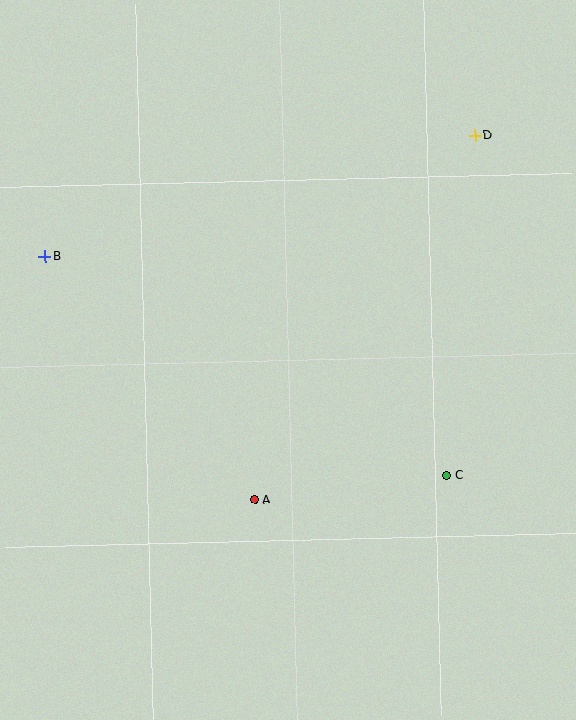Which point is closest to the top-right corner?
Point D is closest to the top-right corner.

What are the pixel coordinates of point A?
Point A is at (254, 500).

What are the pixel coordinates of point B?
Point B is at (45, 256).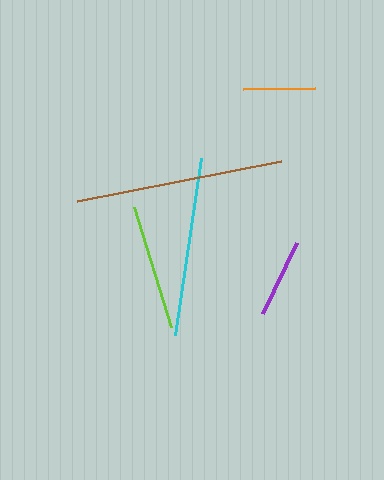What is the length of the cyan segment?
The cyan segment is approximately 179 pixels long.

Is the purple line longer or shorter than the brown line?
The brown line is longer than the purple line.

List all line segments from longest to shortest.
From longest to shortest: brown, cyan, lime, purple, orange.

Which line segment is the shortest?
The orange line is the shortest at approximately 72 pixels.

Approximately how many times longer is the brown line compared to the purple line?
The brown line is approximately 2.6 times the length of the purple line.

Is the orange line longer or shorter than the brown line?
The brown line is longer than the orange line.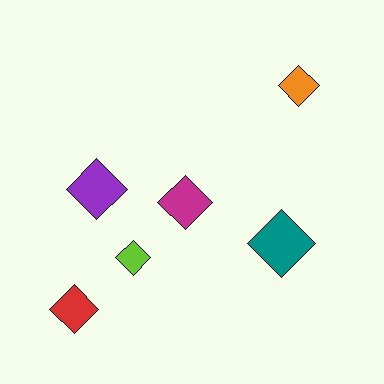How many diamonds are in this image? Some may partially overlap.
There are 6 diamonds.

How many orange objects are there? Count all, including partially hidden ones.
There is 1 orange object.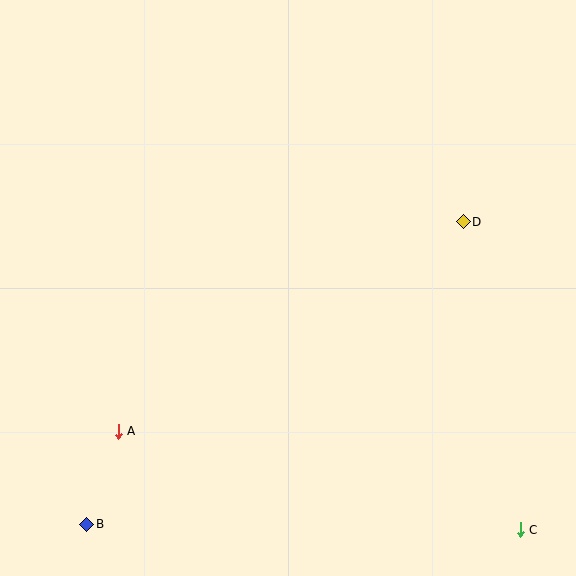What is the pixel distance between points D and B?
The distance between D and B is 483 pixels.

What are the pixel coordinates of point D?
Point D is at (463, 222).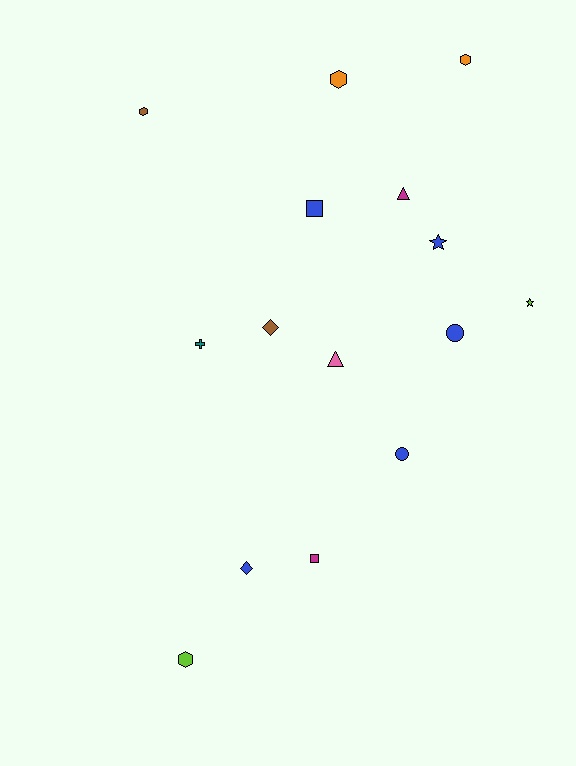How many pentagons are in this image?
There are no pentagons.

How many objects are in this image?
There are 15 objects.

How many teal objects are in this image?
There is 1 teal object.